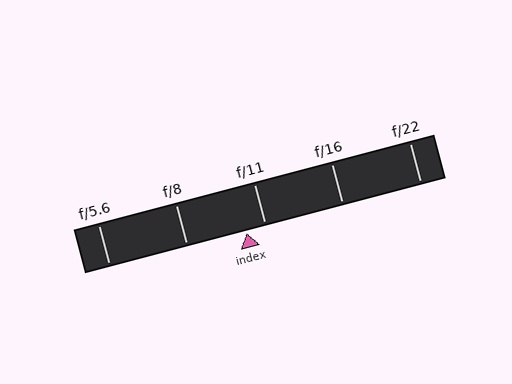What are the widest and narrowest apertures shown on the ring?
The widest aperture shown is f/5.6 and the narrowest is f/22.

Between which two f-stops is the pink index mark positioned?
The index mark is between f/8 and f/11.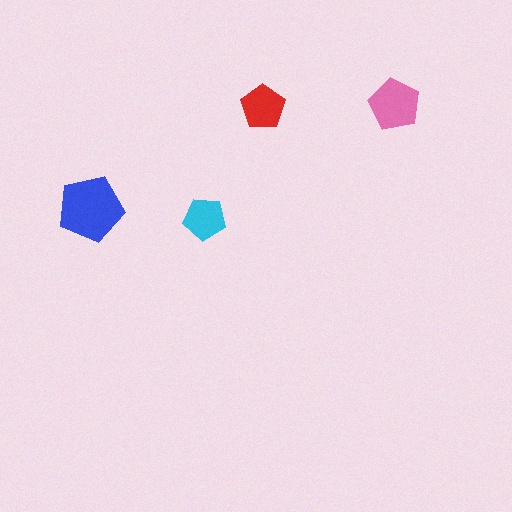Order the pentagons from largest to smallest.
the blue one, the pink one, the red one, the cyan one.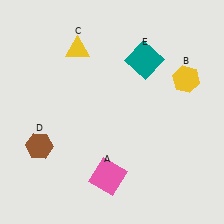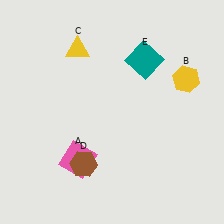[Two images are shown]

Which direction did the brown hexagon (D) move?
The brown hexagon (D) moved right.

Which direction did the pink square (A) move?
The pink square (A) moved left.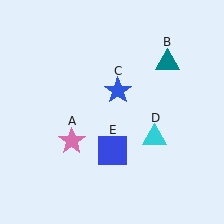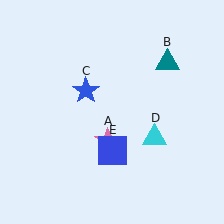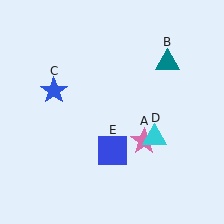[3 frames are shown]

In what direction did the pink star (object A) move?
The pink star (object A) moved right.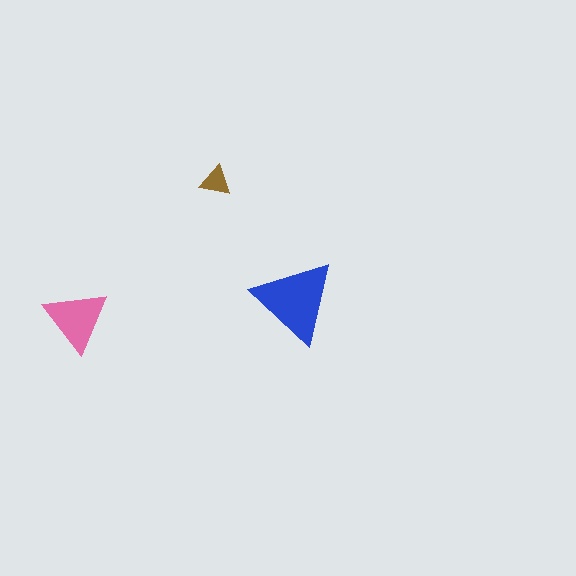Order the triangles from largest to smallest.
the blue one, the pink one, the brown one.